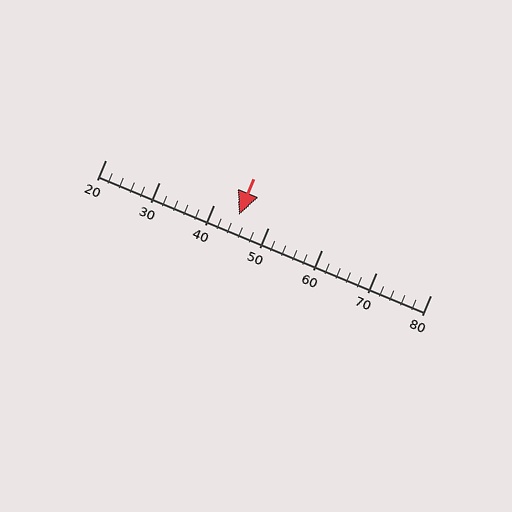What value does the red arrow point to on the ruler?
The red arrow points to approximately 45.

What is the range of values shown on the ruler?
The ruler shows values from 20 to 80.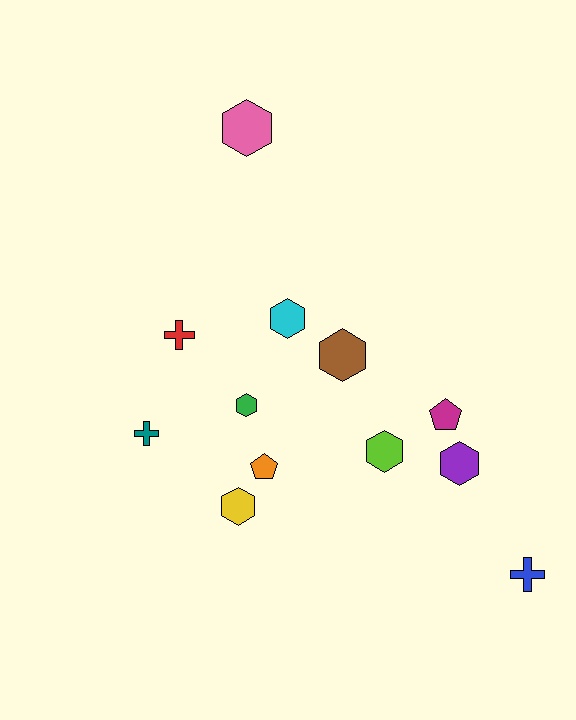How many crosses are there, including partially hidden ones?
There are 3 crosses.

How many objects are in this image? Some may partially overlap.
There are 12 objects.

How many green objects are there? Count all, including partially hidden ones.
There is 1 green object.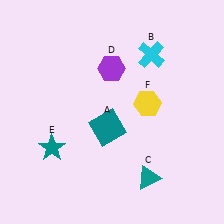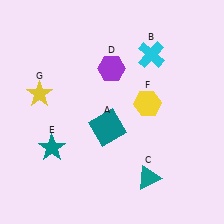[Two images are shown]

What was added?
A yellow star (G) was added in Image 2.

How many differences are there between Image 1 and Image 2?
There is 1 difference between the two images.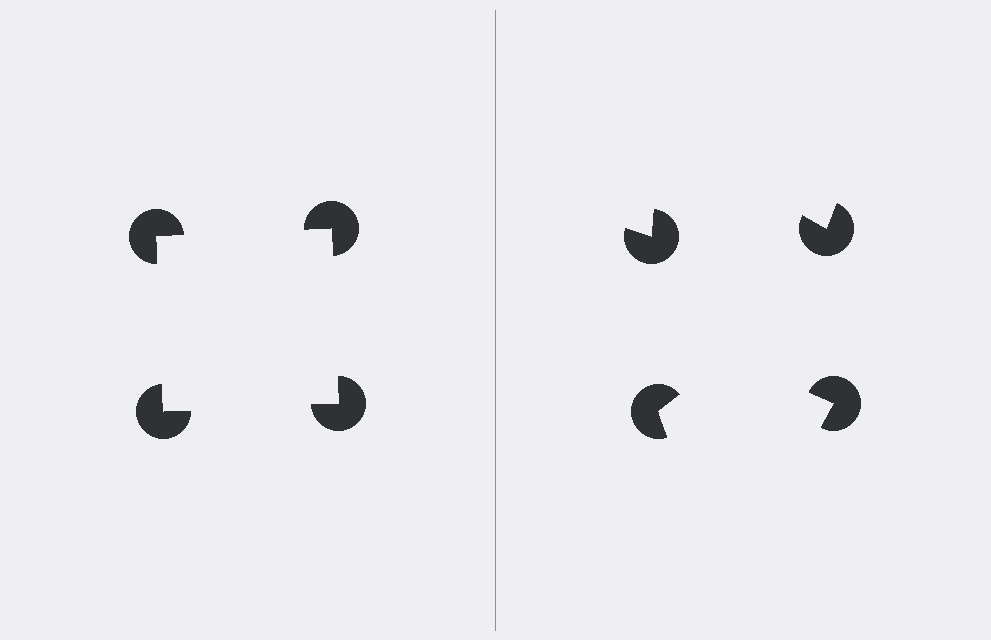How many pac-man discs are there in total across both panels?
8 — 4 on each side.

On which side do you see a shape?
An illusory square appears on the left side. On the right side the wedge cuts are rotated, so no coherent shape forms.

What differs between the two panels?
The pac-man discs are positioned identically on both sides; only the wedge orientations differ. On the left they align to a square; on the right they are misaligned.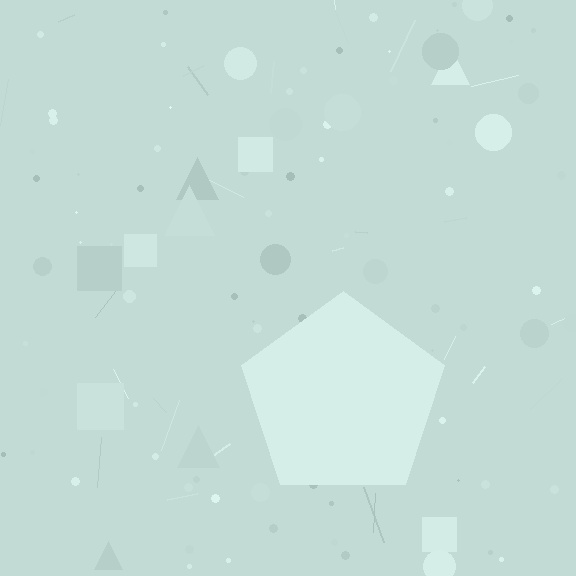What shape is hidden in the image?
A pentagon is hidden in the image.